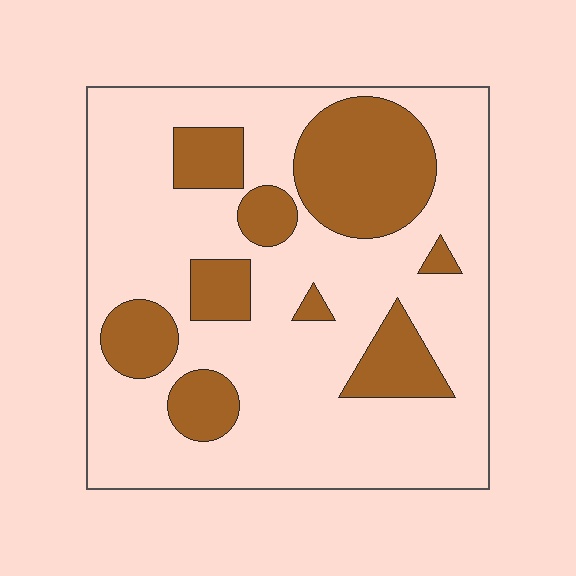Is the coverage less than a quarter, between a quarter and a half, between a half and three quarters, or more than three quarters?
Between a quarter and a half.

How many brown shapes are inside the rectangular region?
9.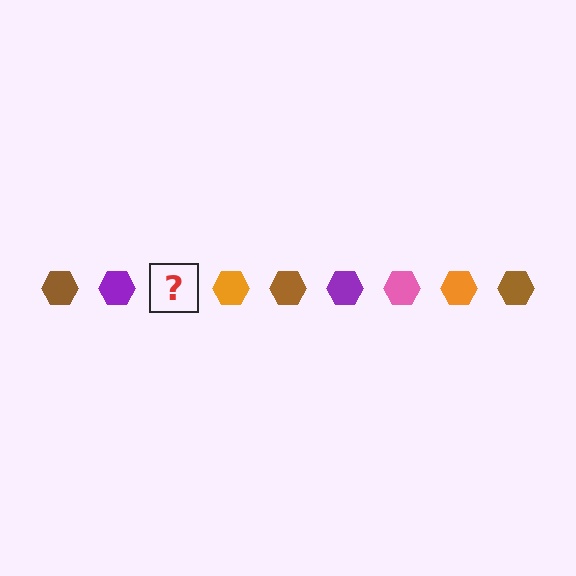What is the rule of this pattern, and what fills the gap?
The rule is that the pattern cycles through brown, purple, pink, orange hexagons. The gap should be filled with a pink hexagon.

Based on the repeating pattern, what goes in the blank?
The blank should be a pink hexagon.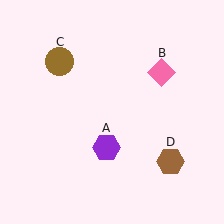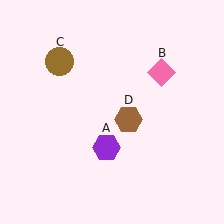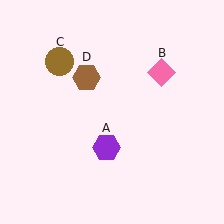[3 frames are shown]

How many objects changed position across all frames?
1 object changed position: brown hexagon (object D).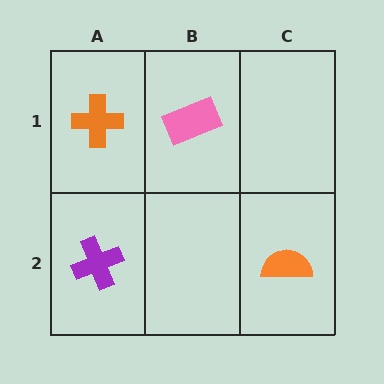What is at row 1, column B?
A pink rectangle.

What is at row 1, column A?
An orange cross.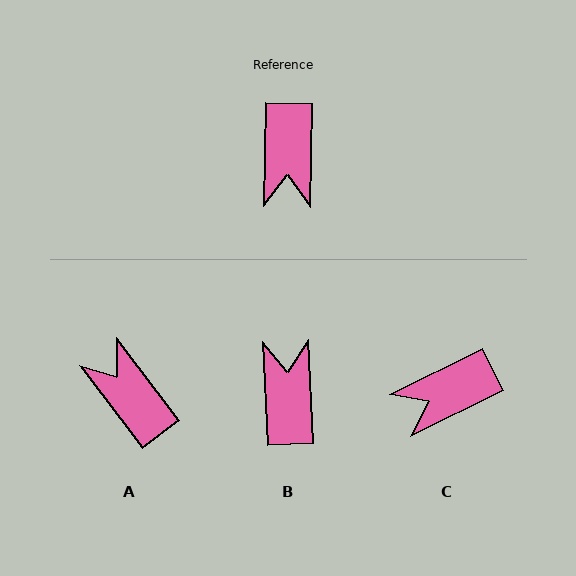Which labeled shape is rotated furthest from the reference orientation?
B, about 176 degrees away.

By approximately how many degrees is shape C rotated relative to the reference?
Approximately 63 degrees clockwise.